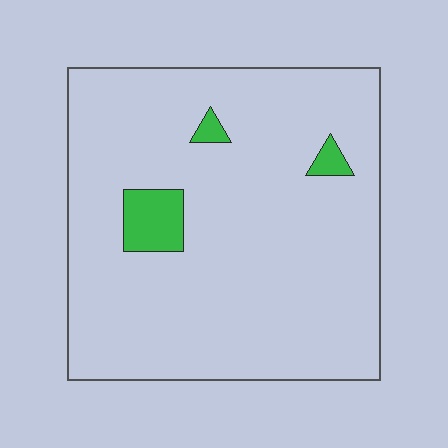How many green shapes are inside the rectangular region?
3.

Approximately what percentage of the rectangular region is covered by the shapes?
Approximately 5%.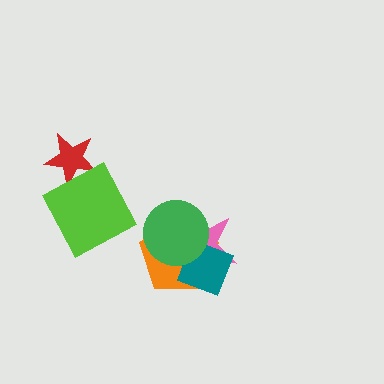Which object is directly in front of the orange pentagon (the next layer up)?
The pink star is directly in front of the orange pentagon.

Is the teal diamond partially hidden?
Yes, it is partially covered by another shape.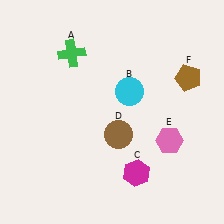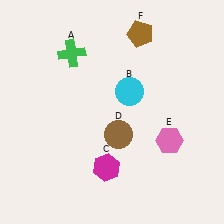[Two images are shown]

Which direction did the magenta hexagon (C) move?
The magenta hexagon (C) moved left.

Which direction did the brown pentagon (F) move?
The brown pentagon (F) moved left.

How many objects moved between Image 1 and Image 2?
2 objects moved between the two images.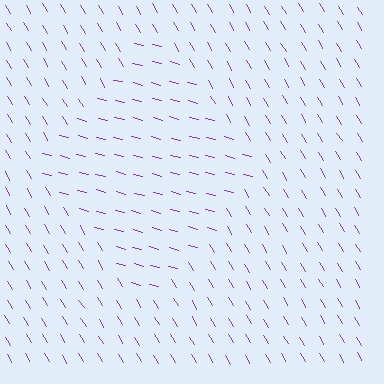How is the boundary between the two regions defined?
The boundary is defined purely by a change in line orientation (approximately 45 degrees difference). All lines are the same color and thickness.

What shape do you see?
I see a diamond.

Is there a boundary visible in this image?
Yes, there is a texture boundary formed by a change in line orientation.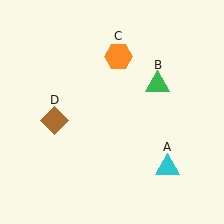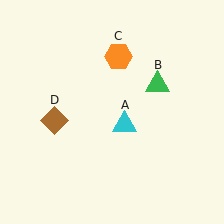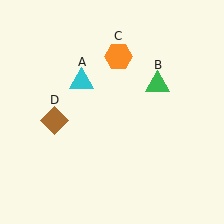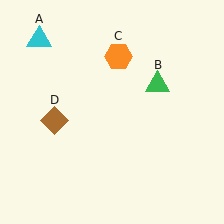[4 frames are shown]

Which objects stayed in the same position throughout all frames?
Green triangle (object B) and orange hexagon (object C) and brown diamond (object D) remained stationary.